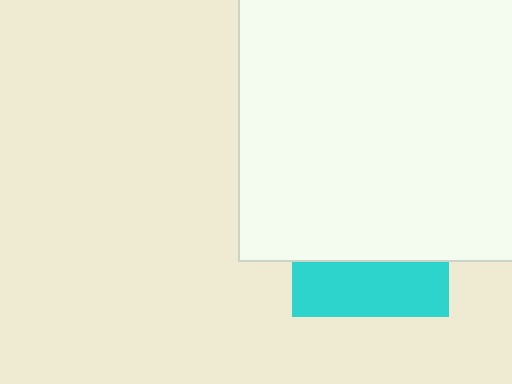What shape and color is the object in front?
The object in front is a white rectangle.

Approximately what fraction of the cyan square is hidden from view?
Roughly 65% of the cyan square is hidden behind the white rectangle.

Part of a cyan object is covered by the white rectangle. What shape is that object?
It is a square.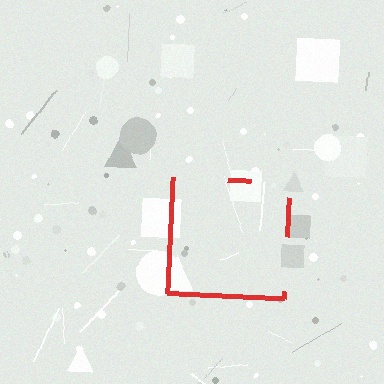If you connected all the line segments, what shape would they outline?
They would outline a square.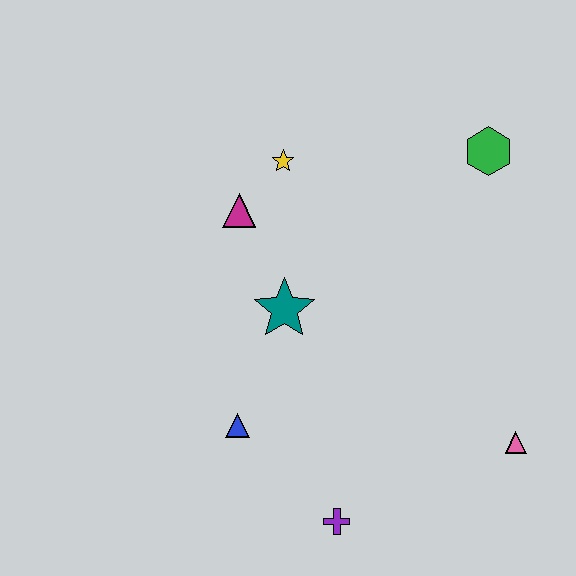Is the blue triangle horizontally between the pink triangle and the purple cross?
No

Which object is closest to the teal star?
The magenta triangle is closest to the teal star.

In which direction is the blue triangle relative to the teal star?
The blue triangle is below the teal star.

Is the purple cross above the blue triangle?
No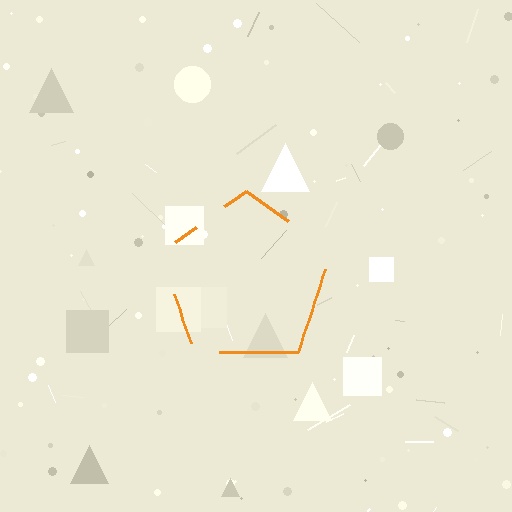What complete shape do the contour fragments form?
The contour fragments form a pentagon.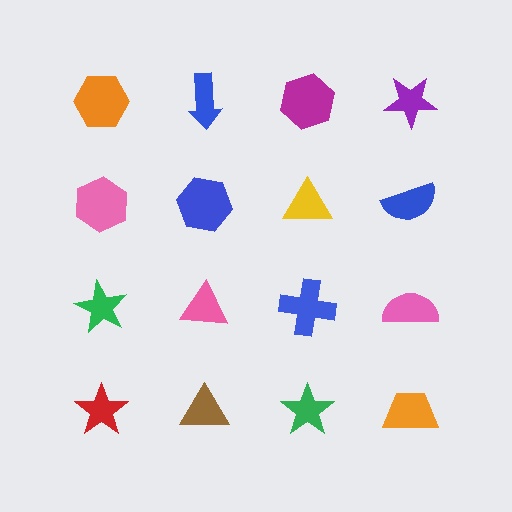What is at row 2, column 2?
A blue hexagon.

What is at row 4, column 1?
A red star.